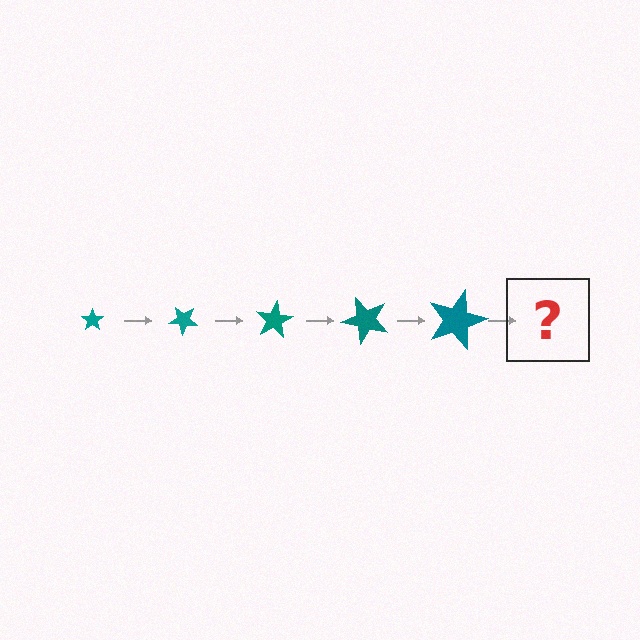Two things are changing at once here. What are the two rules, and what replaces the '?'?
The two rules are that the star grows larger each step and it rotates 40 degrees each step. The '?' should be a star, larger than the previous one and rotated 200 degrees from the start.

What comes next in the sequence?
The next element should be a star, larger than the previous one and rotated 200 degrees from the start.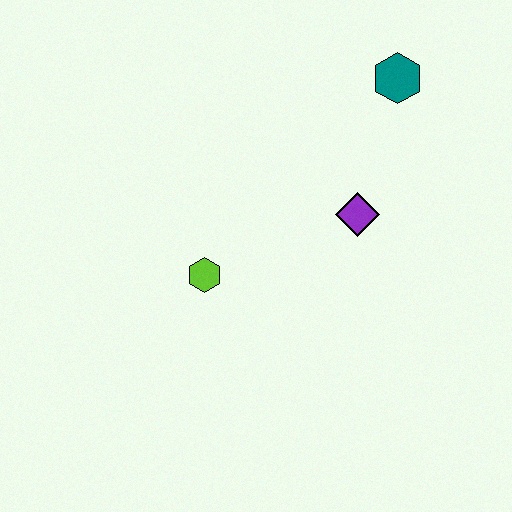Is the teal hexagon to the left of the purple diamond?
No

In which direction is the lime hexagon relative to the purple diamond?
The lime hexagon is to the left of the purple diamond.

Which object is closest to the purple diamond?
The teal hexagon is closest to the purple diamond.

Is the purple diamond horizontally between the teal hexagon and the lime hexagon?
Yes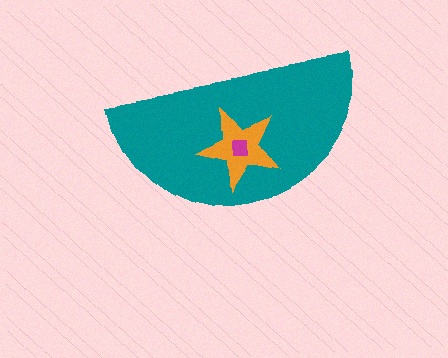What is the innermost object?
The magenta square.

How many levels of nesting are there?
3.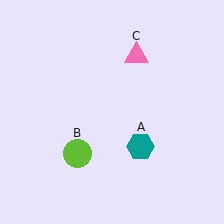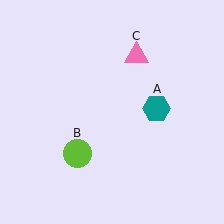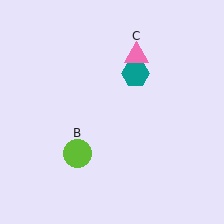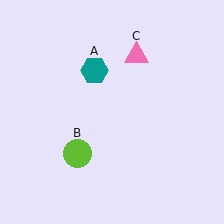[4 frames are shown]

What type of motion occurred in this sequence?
The teal hexagon (object A) rotated counterclockwise around the center of the scene.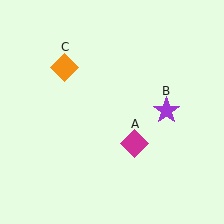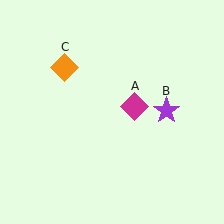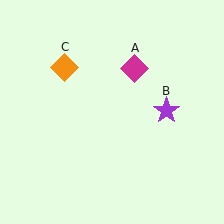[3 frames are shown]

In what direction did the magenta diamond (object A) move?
The magenta diamond (object A) moved up.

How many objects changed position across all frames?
1 object changed position: magenta diamond (object A).